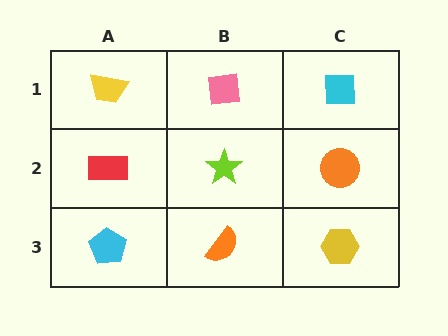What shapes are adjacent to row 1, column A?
A red rectangle (row 2, column A), a pink square (row 1, column B).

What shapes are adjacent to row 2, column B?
A pink square (row 1, column B), an orange semicircle (row 3, column B), a red rectangle (row 2, column A), an orange circle (row 2, column C).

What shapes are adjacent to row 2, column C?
A cyan square (row 1, column C), a yellow hexagon (row 3, column C), a lime star (row 2, column B).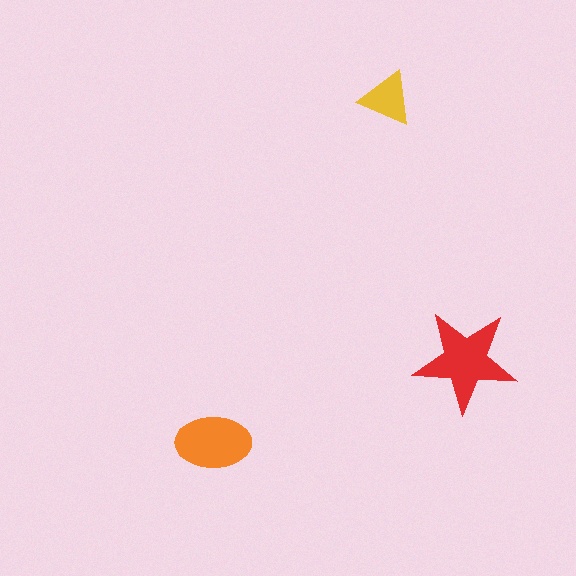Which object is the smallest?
The yellow triangle.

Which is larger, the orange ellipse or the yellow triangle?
The orange ellipse.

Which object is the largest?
The red star.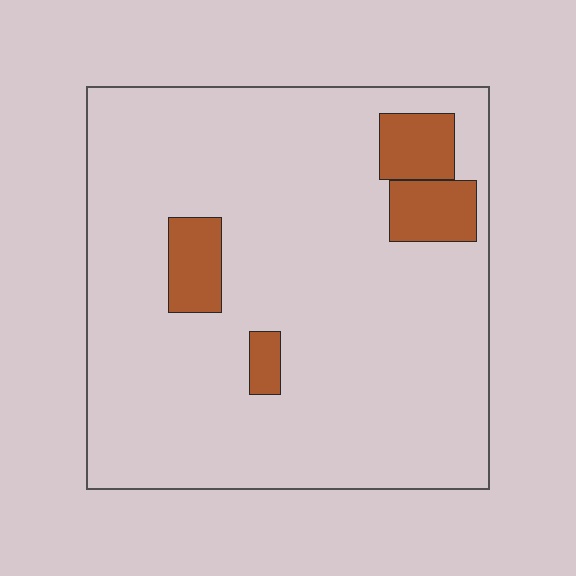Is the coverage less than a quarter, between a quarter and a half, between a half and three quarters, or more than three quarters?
Less than a quarter.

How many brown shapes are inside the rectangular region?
4.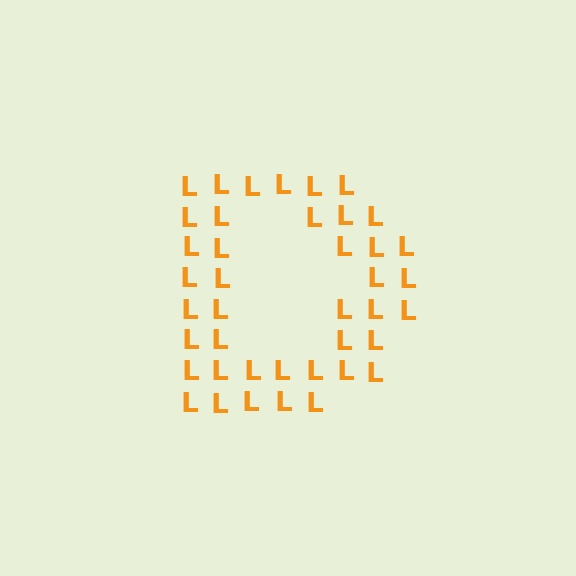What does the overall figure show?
The overall figure shows the letter D.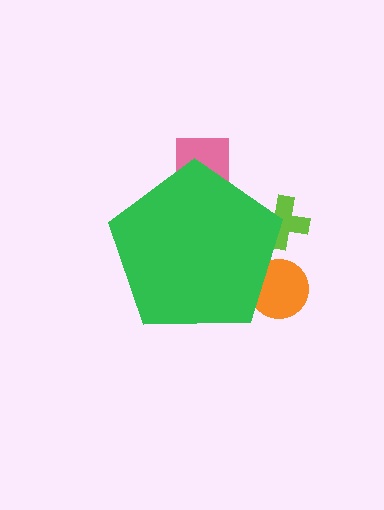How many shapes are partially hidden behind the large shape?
3 shapes are partially hidden.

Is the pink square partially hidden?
Yes, the pink square is partially hidden behind the green pentagon.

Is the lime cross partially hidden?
Yes, the lime cross is partially hidden behind the green pentagon.